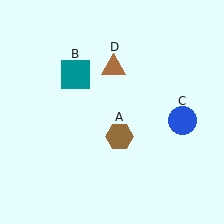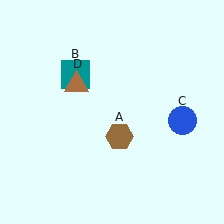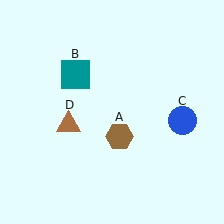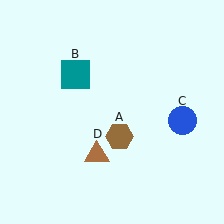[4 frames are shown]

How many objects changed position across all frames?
1 object changed position: brown triangle (object D).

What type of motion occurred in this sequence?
The brown triangle (object D) rotated counterclockwise around the center of the scene.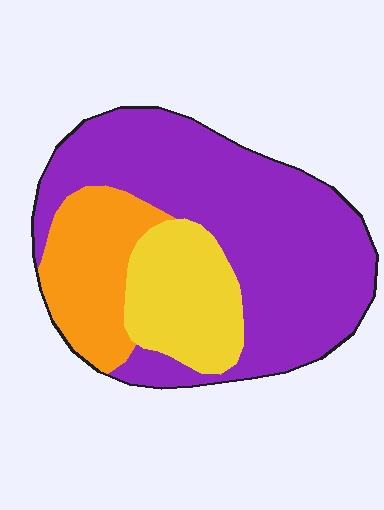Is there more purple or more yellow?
Purple.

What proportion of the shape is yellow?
Yellow covers about 20% of the shape.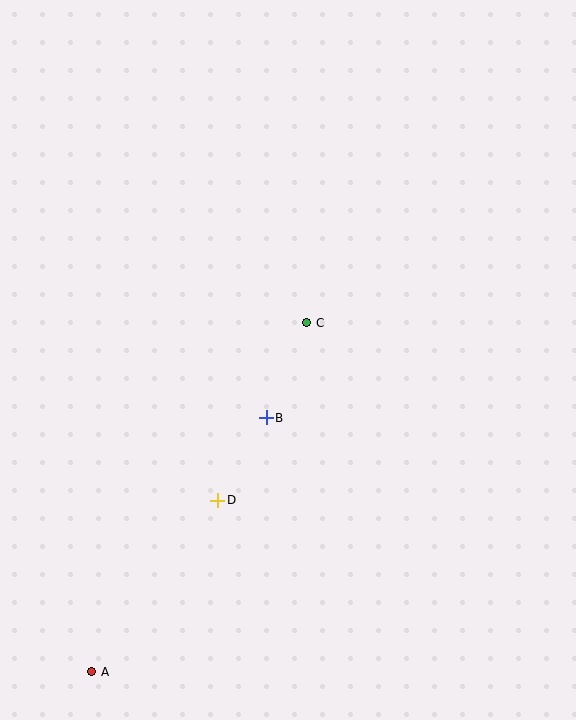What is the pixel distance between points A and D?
The distance between A and D is 213 pixels.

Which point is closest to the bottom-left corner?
Point A is closest to the bottom-left corner.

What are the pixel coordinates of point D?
Point D is at (218, 500).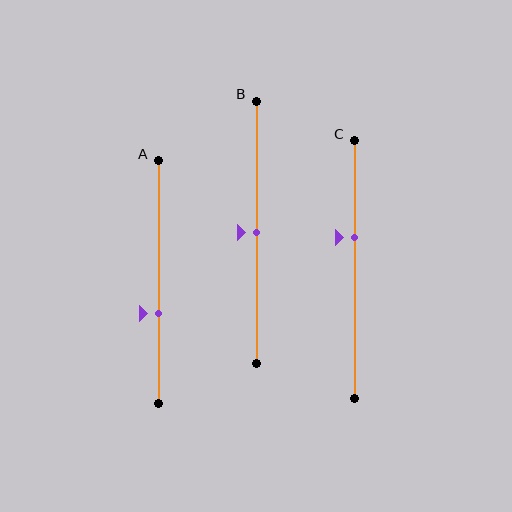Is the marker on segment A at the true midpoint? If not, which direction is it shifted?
No, the marker on segment A is shifted downward by about 13% of the segment length.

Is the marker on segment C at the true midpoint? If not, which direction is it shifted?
No, the marker on segment C is shifted upward by about 13% of the segment length.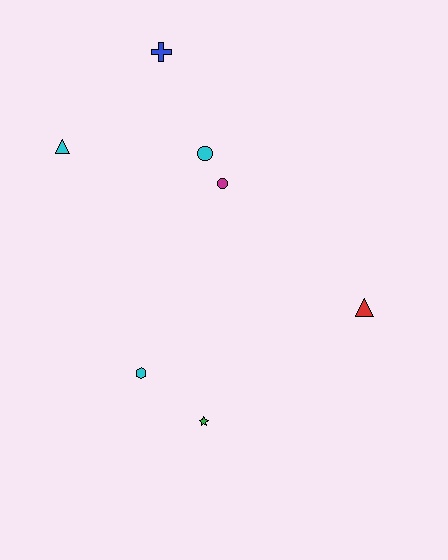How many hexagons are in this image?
There is 1 hexagon.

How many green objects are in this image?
There is 1 green object.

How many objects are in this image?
There are 7 objects.